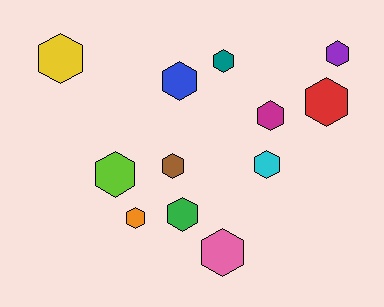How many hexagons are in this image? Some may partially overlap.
There are 12 hexagons.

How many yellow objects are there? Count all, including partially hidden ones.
There is 1 yellow object.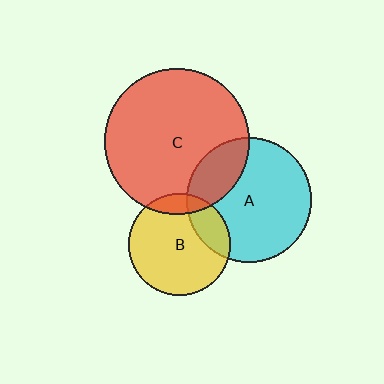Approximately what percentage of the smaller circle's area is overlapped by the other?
Approximately 25%.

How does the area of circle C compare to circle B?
Approximately 2.0 times.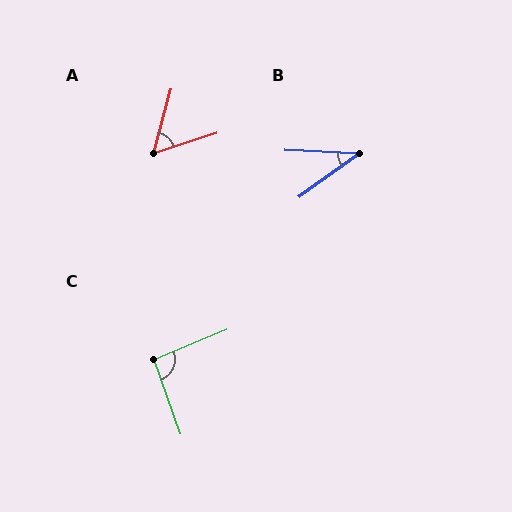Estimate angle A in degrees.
Approximately 57 degrees.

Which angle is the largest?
C, at approximately 94 degrees.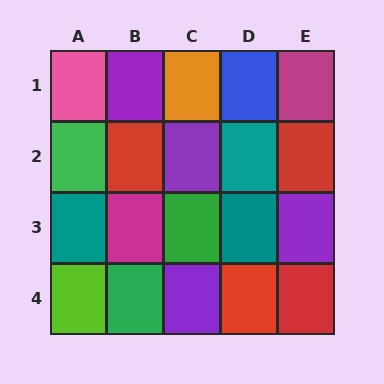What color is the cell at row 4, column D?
Red.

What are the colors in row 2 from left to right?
Green, red, purple, teal, red.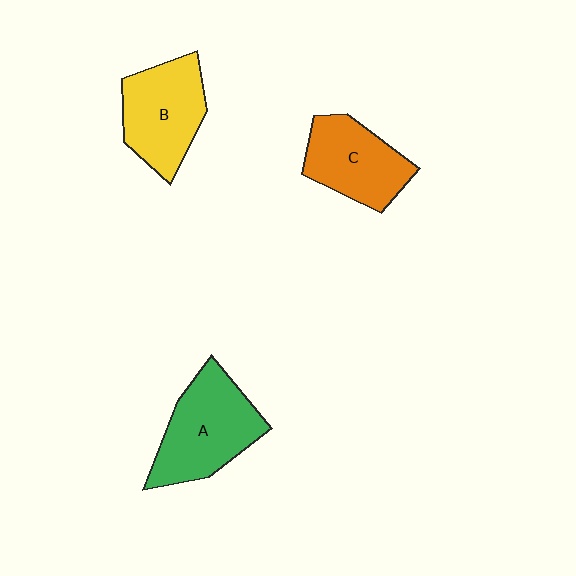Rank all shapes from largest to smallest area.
From largest to smallest: A (green), B (yellow), C (orange).